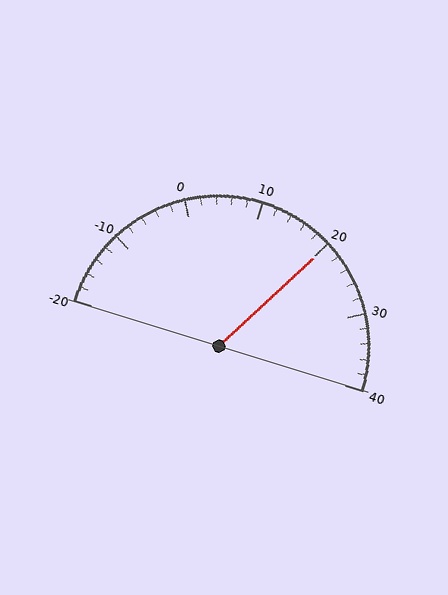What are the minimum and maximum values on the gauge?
The gauge ranges from -20 to 40.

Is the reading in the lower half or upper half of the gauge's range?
The reading is in the upper half of the range (-20 to 40).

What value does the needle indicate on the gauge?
The needle indicates approximately 20.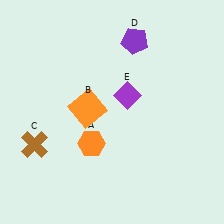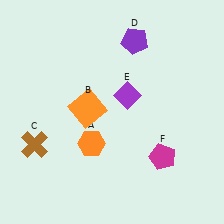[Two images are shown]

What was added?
A magenta pentagon (F) was added in Image 2.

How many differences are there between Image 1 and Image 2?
There is 1 difference between the two images.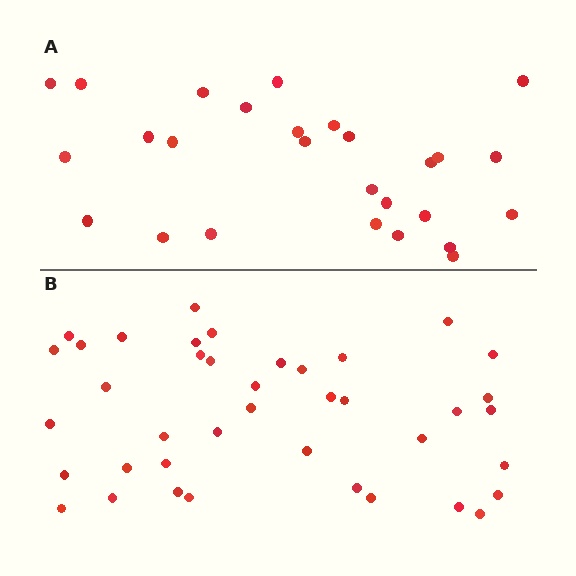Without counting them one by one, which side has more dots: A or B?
Region B (the bottom region) has more dots.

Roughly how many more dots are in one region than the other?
Region B has approximately 15 more dots than region A.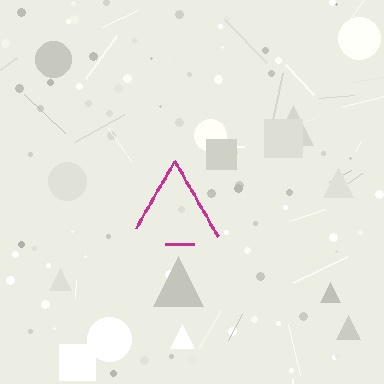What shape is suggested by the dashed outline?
The dashed outline suggests a triangle.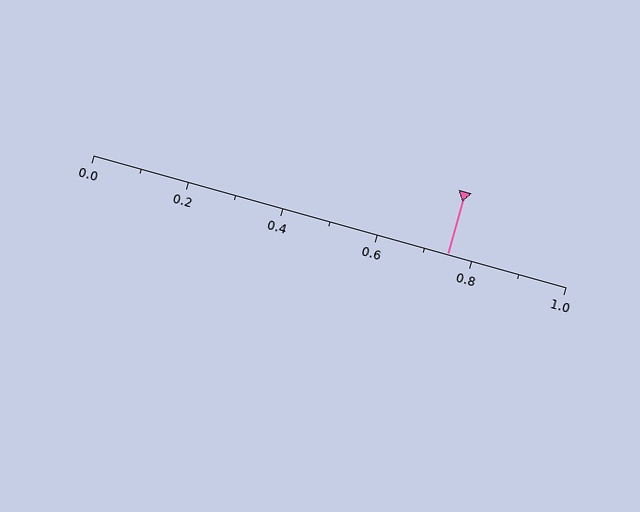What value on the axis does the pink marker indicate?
The marker indicates approximately 0.75.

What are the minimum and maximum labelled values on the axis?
The axis runs from 0.0 to 1.0.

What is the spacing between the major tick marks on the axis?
The major ticks are spaced 0.2 apart.